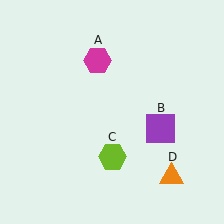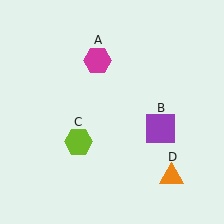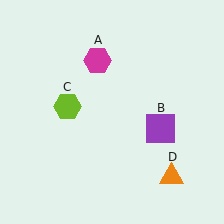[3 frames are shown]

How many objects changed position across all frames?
1 object changed position: lime hexagon (object C).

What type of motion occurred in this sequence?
The lime hexagon (object C) rotated clockwise around the center of the scene.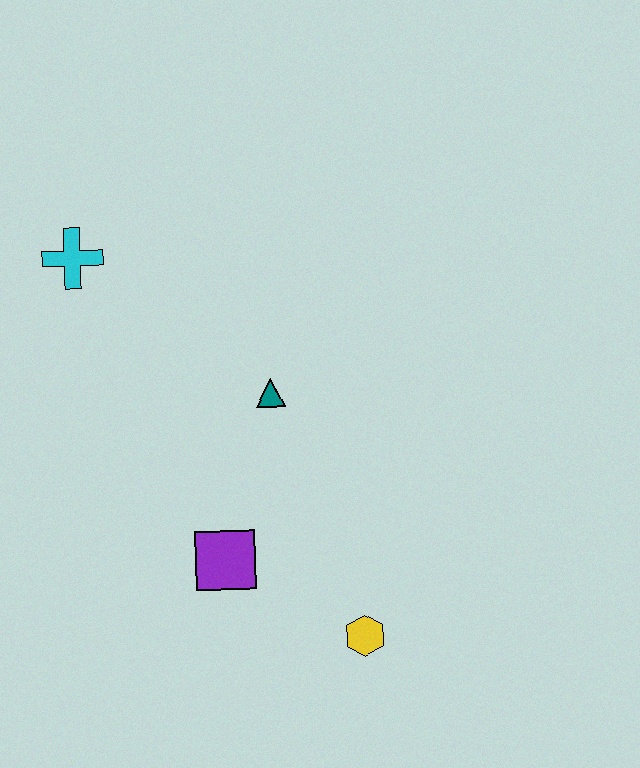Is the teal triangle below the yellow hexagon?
No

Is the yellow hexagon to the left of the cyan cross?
No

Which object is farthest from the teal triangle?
The yellow hexagon is farthest from the teal triangle.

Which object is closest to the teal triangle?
The purple square is closest to the teal triangle.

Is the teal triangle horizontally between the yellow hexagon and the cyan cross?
Yes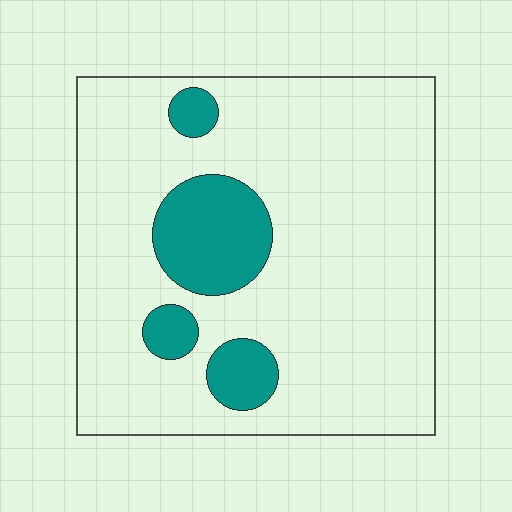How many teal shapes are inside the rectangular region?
4.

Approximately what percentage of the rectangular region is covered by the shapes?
Approximately 15%.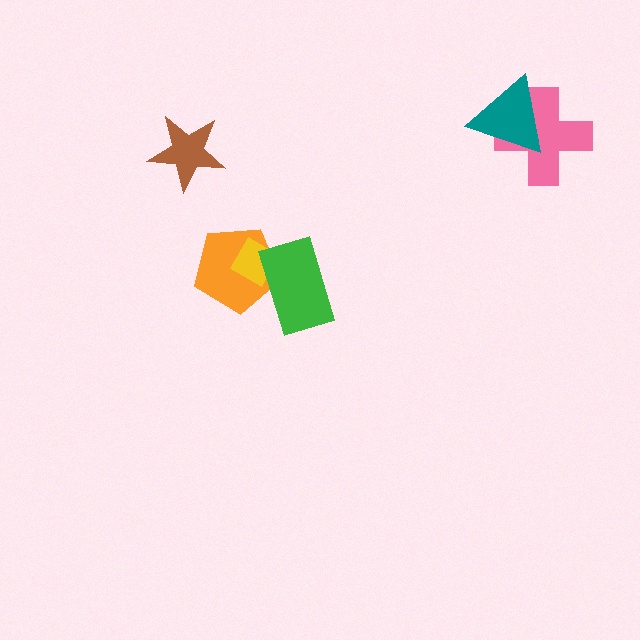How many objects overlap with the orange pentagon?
2 objects overlap with the orange pentagon.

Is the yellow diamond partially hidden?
Yes, it is partially covered by another shape.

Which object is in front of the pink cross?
The teal triangle is in front of the pink cross.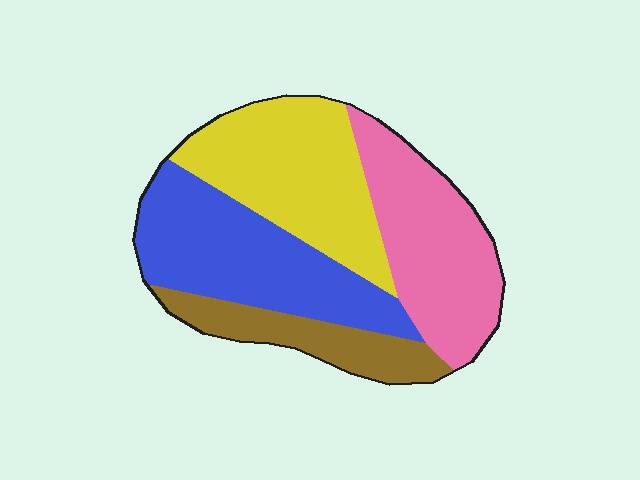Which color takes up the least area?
Brown, at roughly 15%.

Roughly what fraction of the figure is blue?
Blue covers around 30% of the figure.